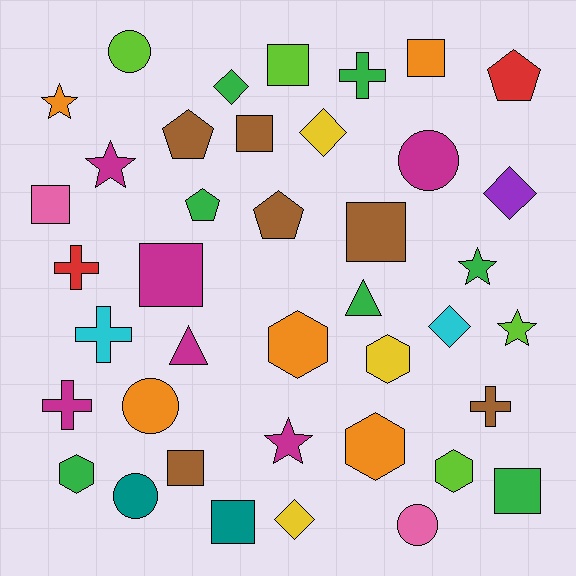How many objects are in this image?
There are 40 objects.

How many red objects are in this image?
There are 2 red objects.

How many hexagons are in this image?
There are 5 hexagons.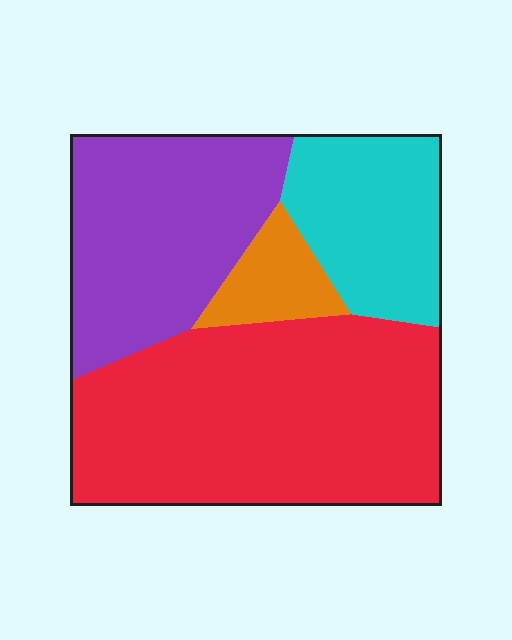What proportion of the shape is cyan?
Cyan takes up about one sixth (1/6) of the shape.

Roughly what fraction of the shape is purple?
Purple covers about 30% of the shape.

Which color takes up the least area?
Orange, at roughly 5%.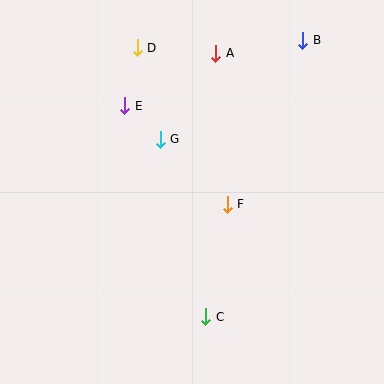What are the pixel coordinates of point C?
Point C is at (206, 317).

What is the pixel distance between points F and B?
The distance between F and B is 180 pixels.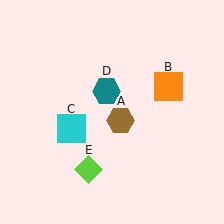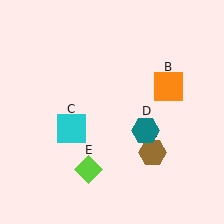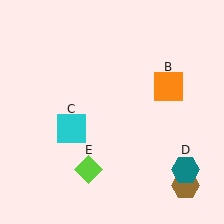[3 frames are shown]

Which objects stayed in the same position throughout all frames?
Orange square (object B) and cyan square (object C) and lime diamond (object E) remained stationary.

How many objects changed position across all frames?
2 objects changed position: brown hexagon (object A), teal hexagon (object D).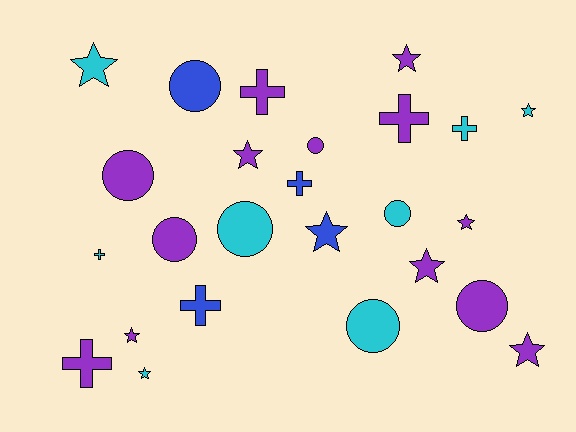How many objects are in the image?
There are 25 objects.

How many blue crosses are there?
There are 2 blue crosses.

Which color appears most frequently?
Purple, with 13 objects.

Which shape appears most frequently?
Star, with 10 objects.